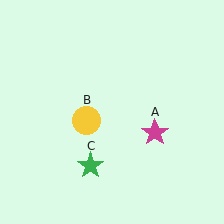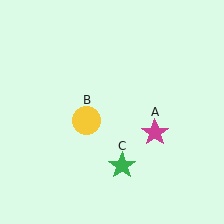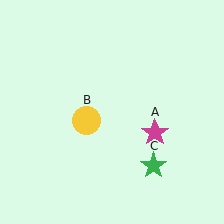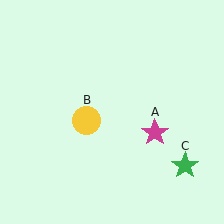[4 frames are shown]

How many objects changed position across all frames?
1 object changed position: green star (object C).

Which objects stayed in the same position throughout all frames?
Magenta star (object A) and yellow circle (object B) remained stationary.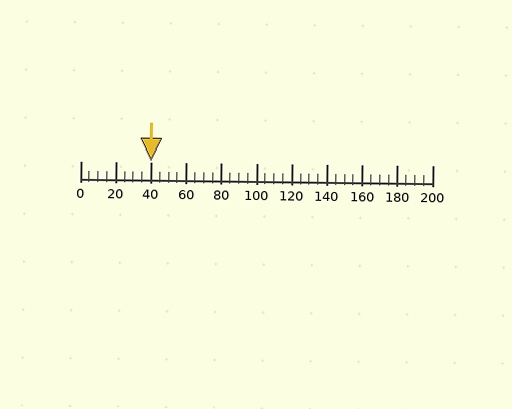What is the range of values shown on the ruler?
The ruler shows values from 0 to 200.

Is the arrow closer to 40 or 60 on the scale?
The arrow is closer to 40.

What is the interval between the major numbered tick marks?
The major tick marks are spaced 20 units apart.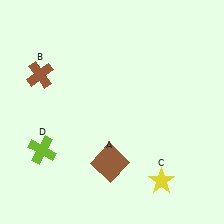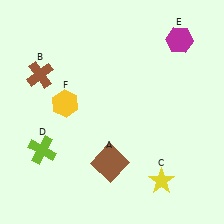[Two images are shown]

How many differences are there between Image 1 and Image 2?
There are 2 differences between the two images.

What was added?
A magenta hexagon (E), a yellow hexagon (F) were added in Image 2.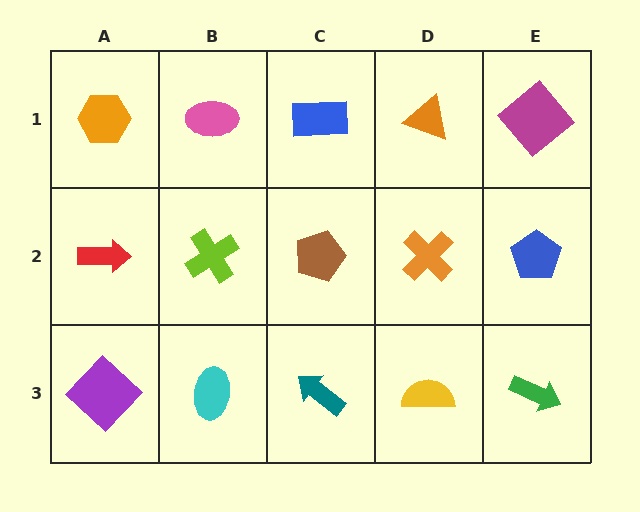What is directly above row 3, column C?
A brown pentagon.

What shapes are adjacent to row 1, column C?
A brown pentagon (row 2, column C), a pink ellipse (row 1, column B), an orange triangle (row 1, column D).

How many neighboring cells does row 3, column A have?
2.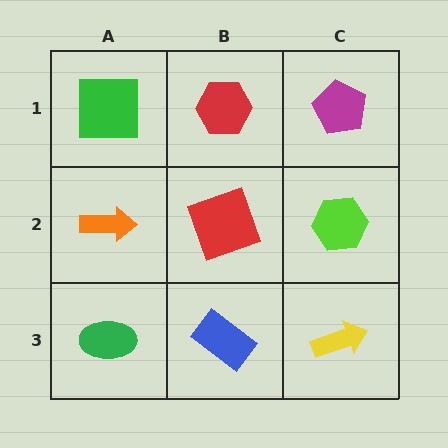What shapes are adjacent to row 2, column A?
A green square (row 1, column A), a green ellipse (row 3, column A), a red square (row 2, column B).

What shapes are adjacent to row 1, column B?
A red square (row 2, column B), a green square (row 1, column A), a magenta pentagon (row 1, column C).